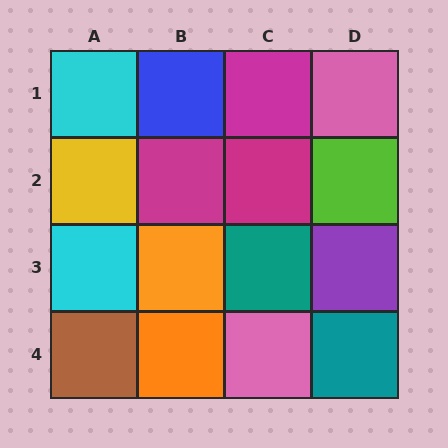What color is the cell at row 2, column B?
Magenta.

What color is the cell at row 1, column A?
Cyan.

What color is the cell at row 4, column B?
Orange.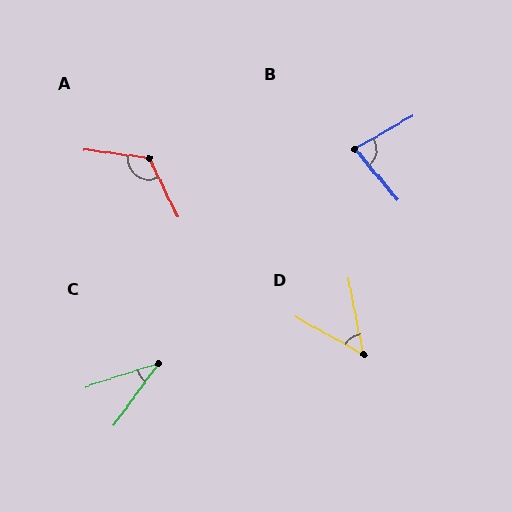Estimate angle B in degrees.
Approximately 79 degrees.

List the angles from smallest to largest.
C (36°), D (50°), B (79°), A (123°).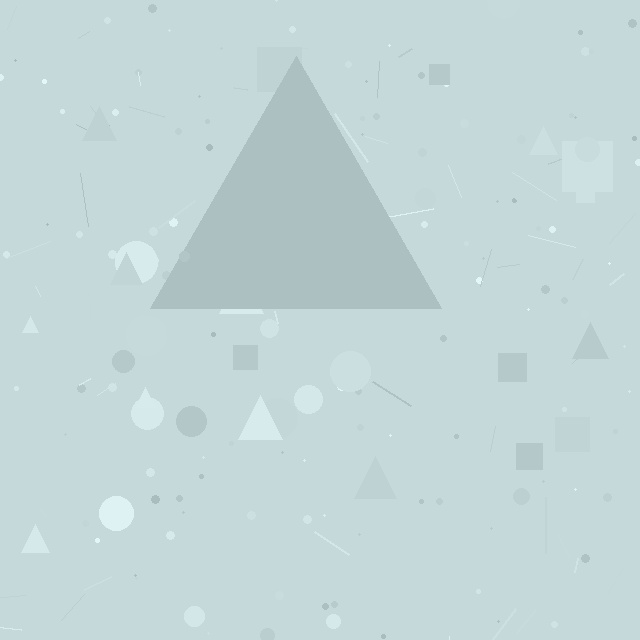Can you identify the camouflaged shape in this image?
The camouflaged shape is a triangle.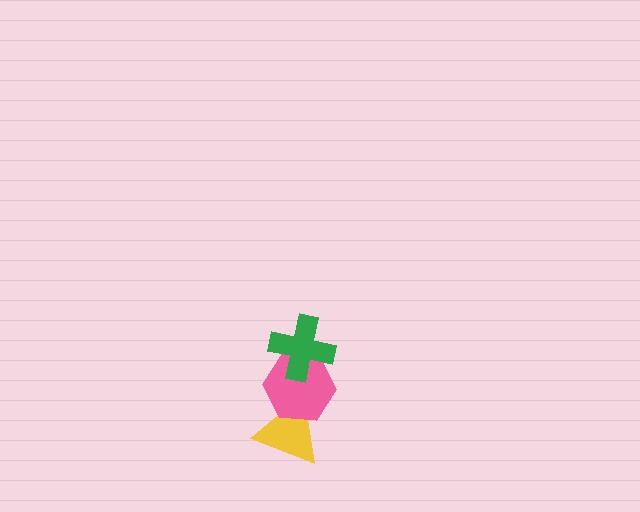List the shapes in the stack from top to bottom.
From top to bottom: the green cross, the pink hexagon, the yellow triangle.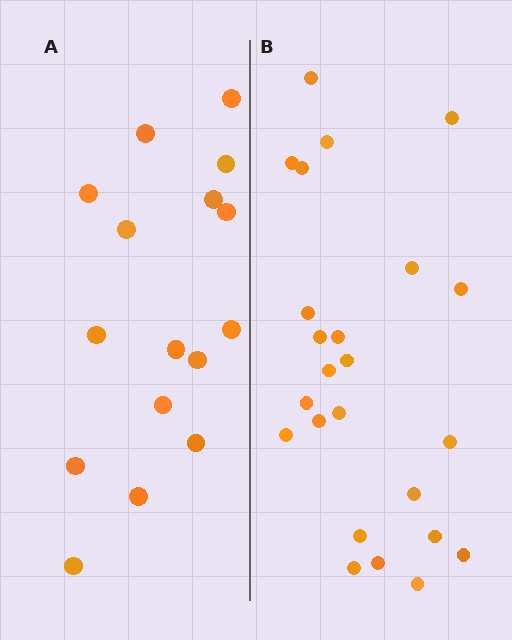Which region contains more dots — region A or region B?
Region B (the right region) has more dots.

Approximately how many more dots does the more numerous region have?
Region B has roughly 8 or so more dots than region A.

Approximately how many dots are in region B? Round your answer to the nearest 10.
About 20 dots. (The exact count is 24, which rounds to 20.)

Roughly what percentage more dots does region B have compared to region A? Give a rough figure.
About 50% more.